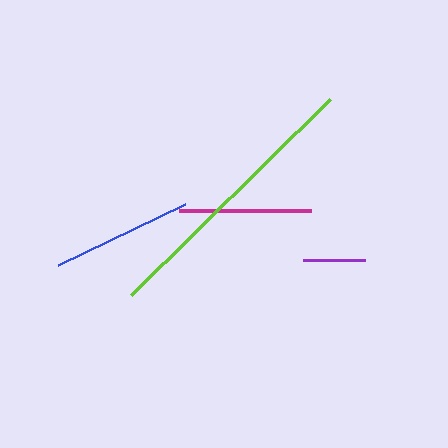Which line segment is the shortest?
The purple line is the shortest at approximately 62 pixels.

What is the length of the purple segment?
The purple segment is approximately 62 pixels long.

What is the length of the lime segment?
The lime segment is approximately 279 pixels long.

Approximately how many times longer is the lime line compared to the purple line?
The lime line is approximately 4.5 times the length of the purple line.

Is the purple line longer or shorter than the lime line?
The lime line is longer than the purple line.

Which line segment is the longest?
The lime line is the longest at approximately 279 pixels.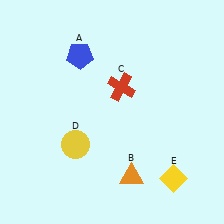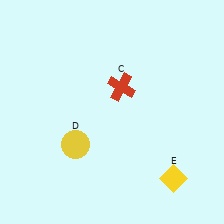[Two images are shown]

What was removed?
The blue pentagon (A), the orange triangle (B) were removed in Image 2.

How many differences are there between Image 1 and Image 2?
There are 2 differences between the two images.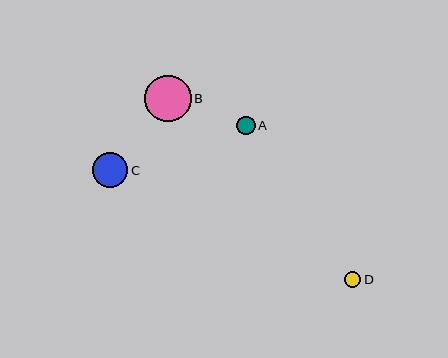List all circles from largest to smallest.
From largest to smallest: B, C, A, D.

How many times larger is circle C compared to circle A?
Circle C is approximately 1.9 times the size of circle A.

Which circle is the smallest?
Circle D is the smallest with a size of approximately 17 pixels.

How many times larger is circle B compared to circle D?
Circle B is approximately 2.8 times the size of circle D.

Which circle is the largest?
Circle B is the largest with a size of approximately 47 pixels.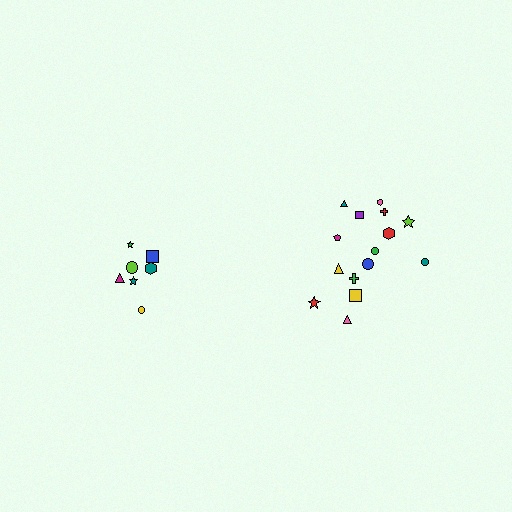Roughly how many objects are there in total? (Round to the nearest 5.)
Roughly 20 objects in total.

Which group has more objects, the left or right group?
The right group.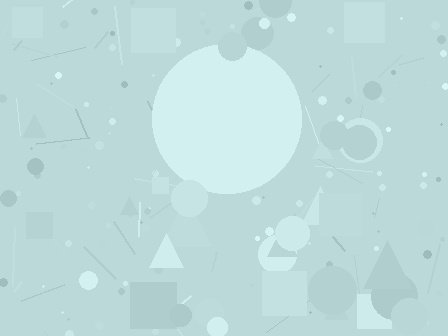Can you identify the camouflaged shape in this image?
The camouflaged shape is a circle.